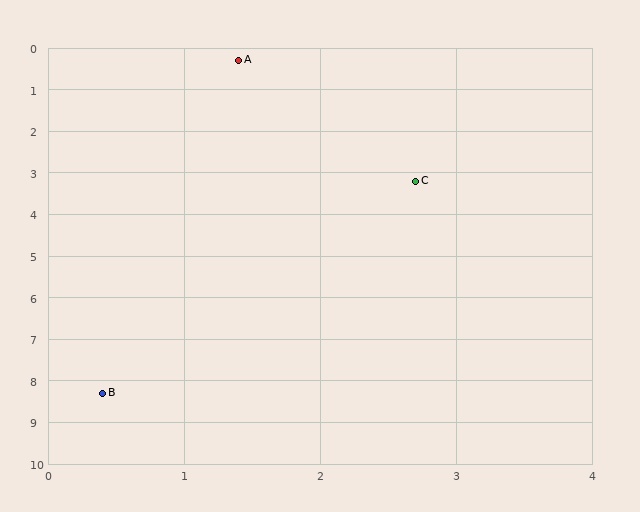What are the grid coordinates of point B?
Point B is at approximately (0.4, 8.3).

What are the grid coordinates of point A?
Point A is at approximately (1.4, 0.3).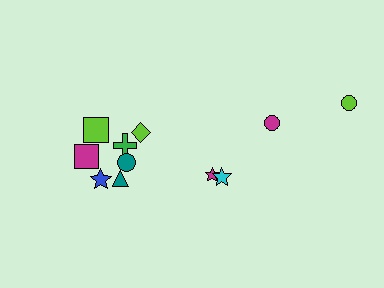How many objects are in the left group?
There are 7 objects.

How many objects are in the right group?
There are 4 objects.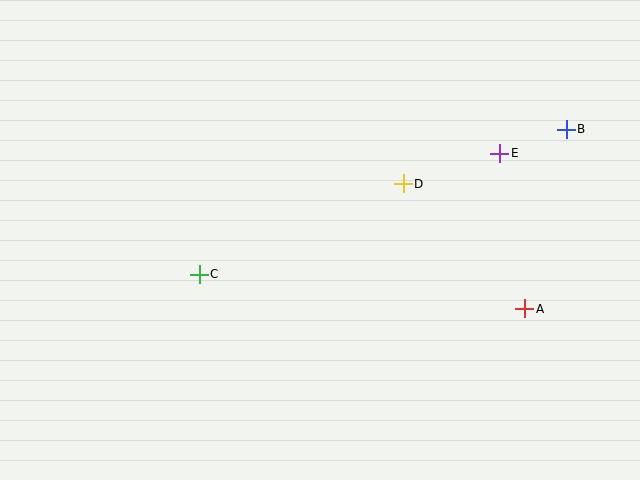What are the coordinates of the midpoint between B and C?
The midpoint between B and C is at (383, 202).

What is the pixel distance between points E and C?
The distance between E and C is 324 pixels.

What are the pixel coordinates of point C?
Point C is at (199, 274).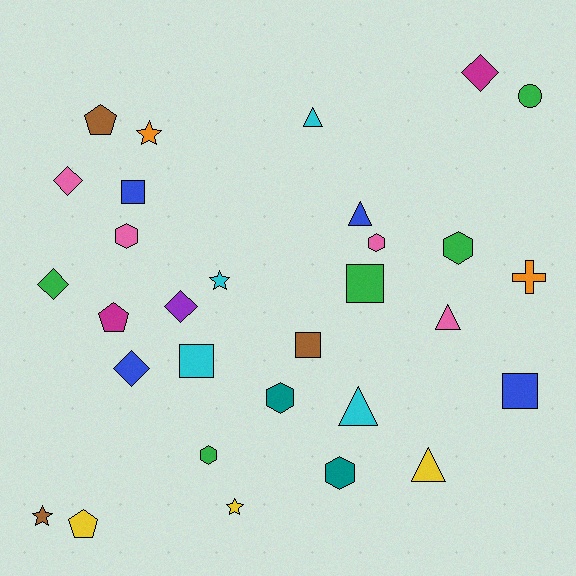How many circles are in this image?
There is 1 circle.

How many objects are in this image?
There are 30 objects.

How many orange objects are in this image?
There are 2 orange objects.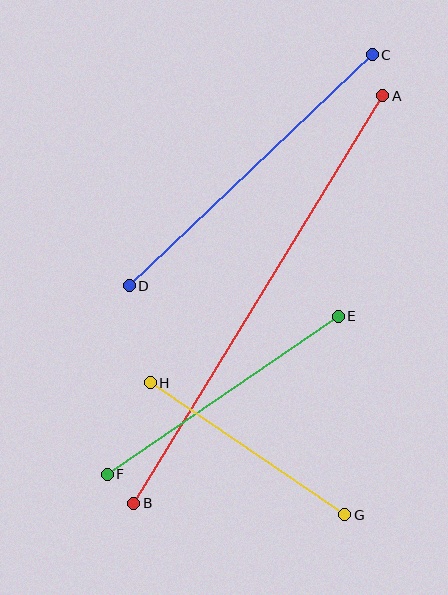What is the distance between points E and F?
The distance is approximately 280 pixels.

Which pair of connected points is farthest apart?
Points A and B are farthest apart.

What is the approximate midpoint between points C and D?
The midpoint is at approximately (251, 170) pixels.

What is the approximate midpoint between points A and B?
The midpoint is at approximately (258, 300) pixels.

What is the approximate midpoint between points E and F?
The midpoint is at approximately (223, 395) pixels.